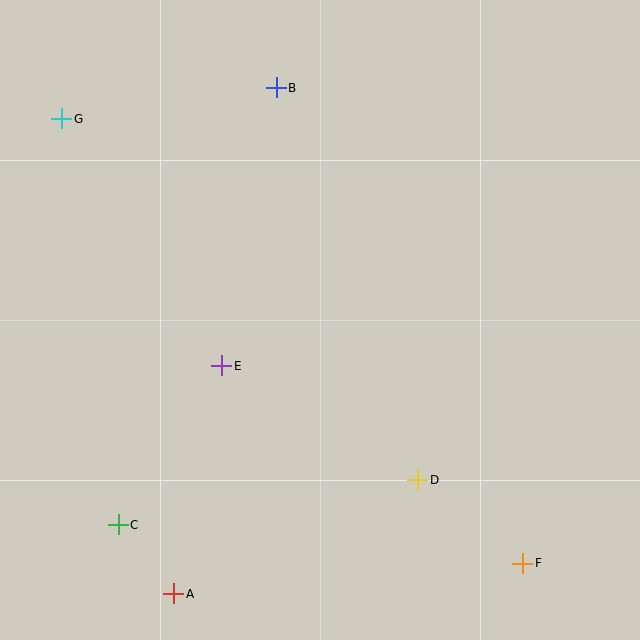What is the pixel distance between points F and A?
The distance between F and A is 350 pixels.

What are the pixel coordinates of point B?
Point B is at (276, 88).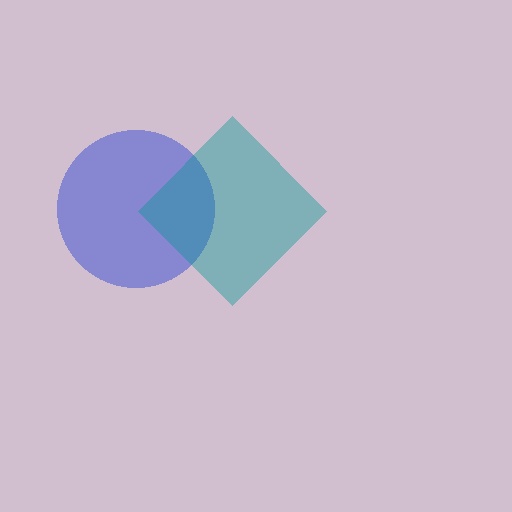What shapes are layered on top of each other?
The layered shapes are: a blue circle, a teal diamond.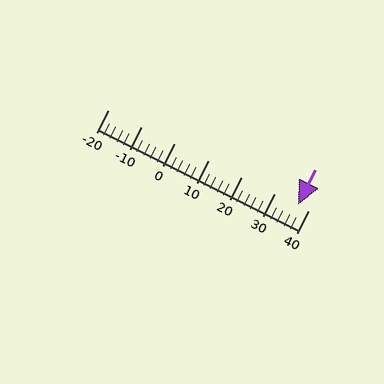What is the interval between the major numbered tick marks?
The major tick marks are spaced 10 units apart.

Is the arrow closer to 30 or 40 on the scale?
The arrow is closer to 40.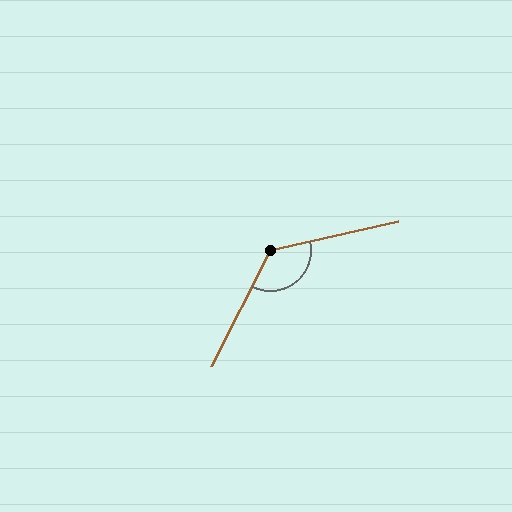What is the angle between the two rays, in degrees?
Approximately 130 degrees.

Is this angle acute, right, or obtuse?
It is obtuse.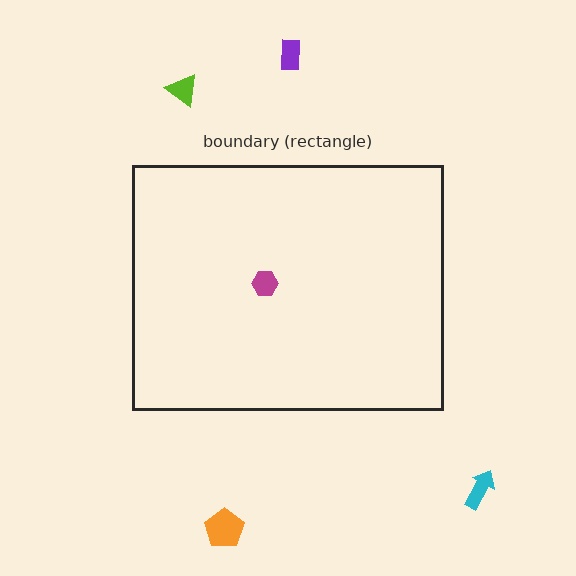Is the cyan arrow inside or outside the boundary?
Outside.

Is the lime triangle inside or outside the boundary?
Outside.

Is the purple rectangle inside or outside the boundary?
Outside.